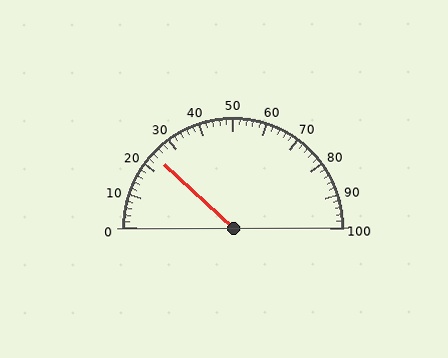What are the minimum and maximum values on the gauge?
The gauge ranges from 0 to 100.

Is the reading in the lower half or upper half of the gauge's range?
The reading is in the lower half of the range (0 to 100).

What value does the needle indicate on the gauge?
The needle indicates approximately 24.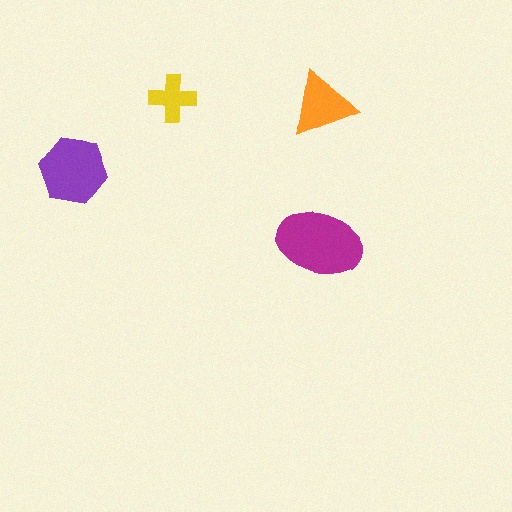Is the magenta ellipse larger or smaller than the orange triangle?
Larger.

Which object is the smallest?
The yellow cross.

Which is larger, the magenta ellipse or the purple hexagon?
The magenta ellipse.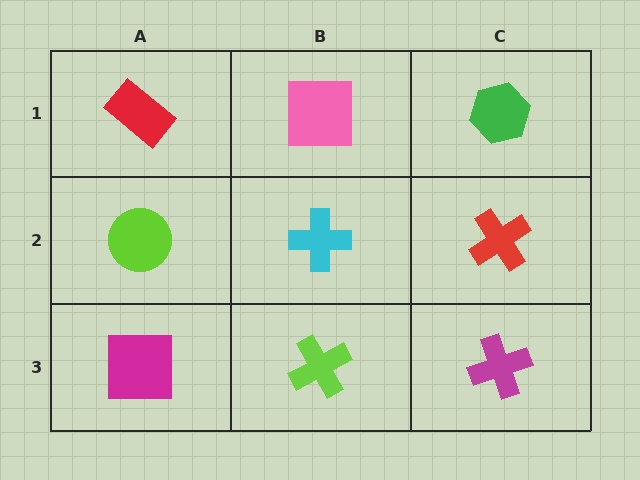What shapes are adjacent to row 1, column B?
A cyan cross (row 2, column B), a red rectangle (row 1, column A), a green hexagon (row 1, column C).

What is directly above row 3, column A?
A lime circle.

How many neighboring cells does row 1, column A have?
2.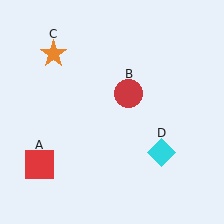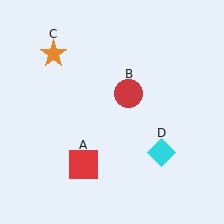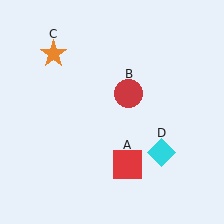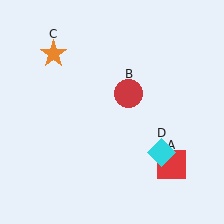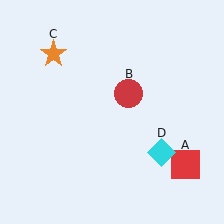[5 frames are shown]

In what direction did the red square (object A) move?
The red square (object A) moved right.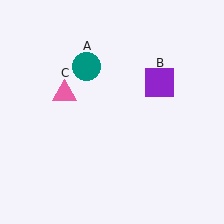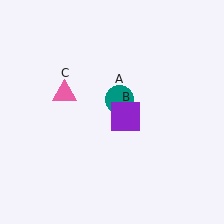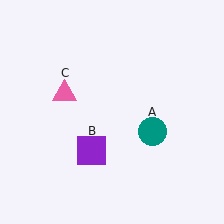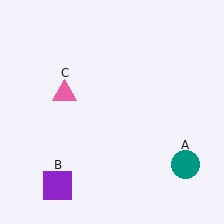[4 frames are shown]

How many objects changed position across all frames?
2 objects changed position: teal circle (object A), purple square (object B).